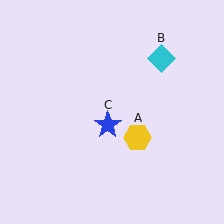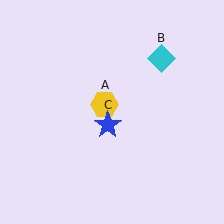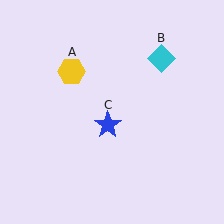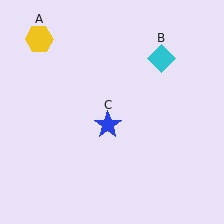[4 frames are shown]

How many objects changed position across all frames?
1 object changed position: yellow hexagon (object A).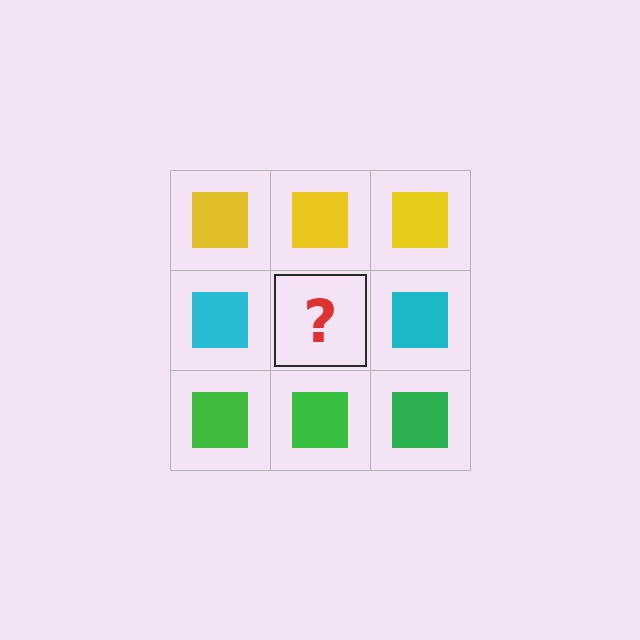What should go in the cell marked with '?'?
The missing cell should contain a cyan square.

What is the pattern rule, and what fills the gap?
The rule is that each row has a consistent color. The gap should be filled with a cyan square.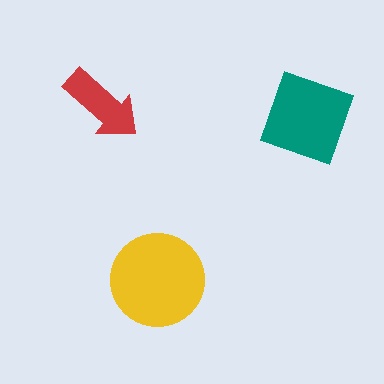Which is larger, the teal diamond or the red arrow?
The teal diamond.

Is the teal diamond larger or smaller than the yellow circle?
Smaller.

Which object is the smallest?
The red arrow.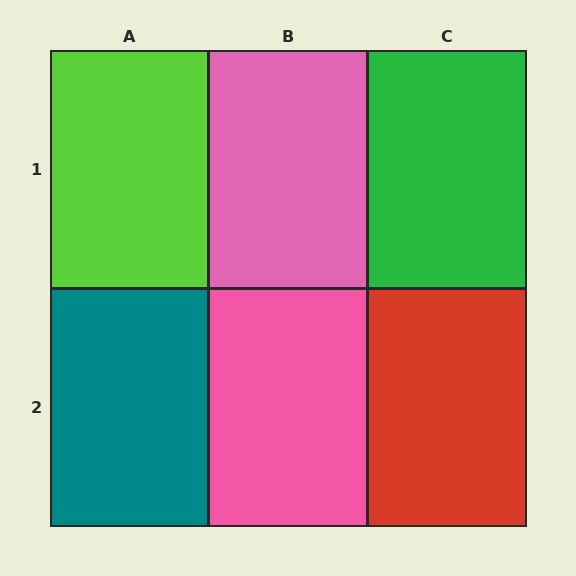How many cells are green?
1 cell is green.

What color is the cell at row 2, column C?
Red.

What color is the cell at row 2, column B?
Pink.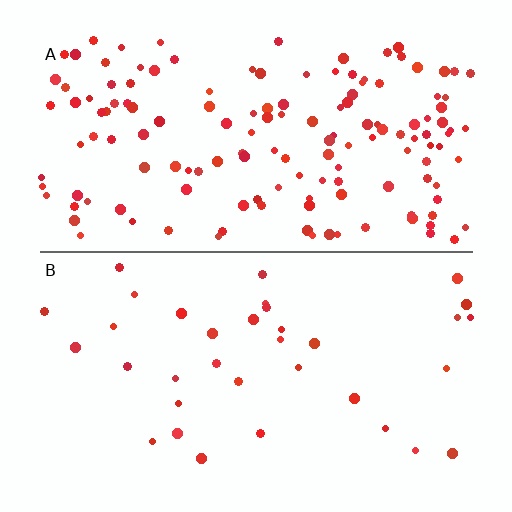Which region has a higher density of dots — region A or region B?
A (the top).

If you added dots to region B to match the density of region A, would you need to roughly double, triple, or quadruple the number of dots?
Approximately quadruple.